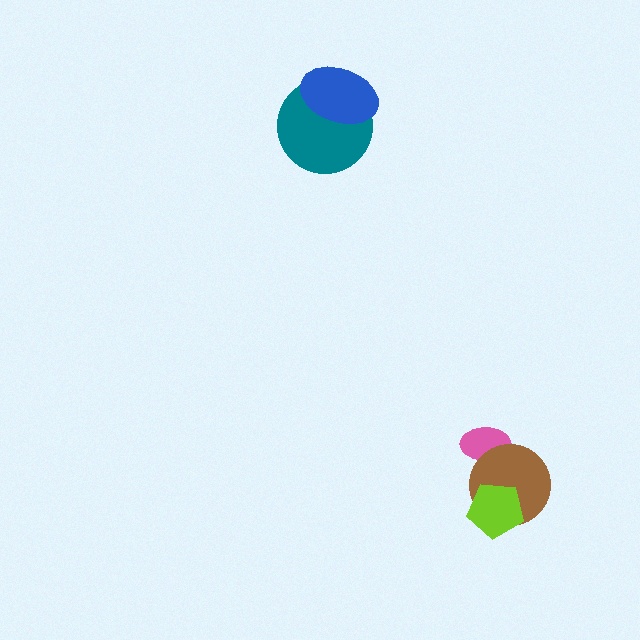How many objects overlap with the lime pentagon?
1 object overlaps with the lime pentagon.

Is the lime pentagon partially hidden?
No, no other shape covers it.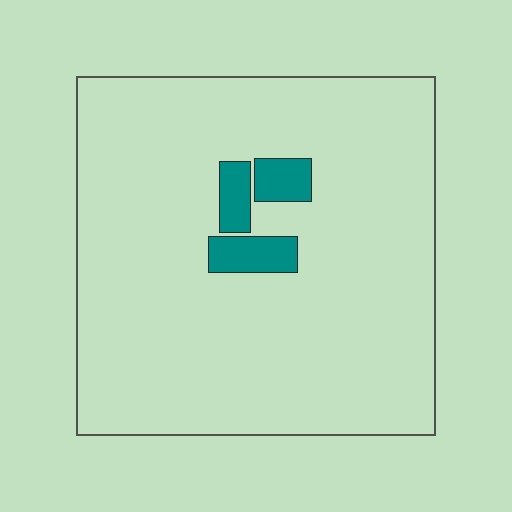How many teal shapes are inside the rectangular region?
3.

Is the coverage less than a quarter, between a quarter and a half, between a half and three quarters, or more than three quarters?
Less than a quarter.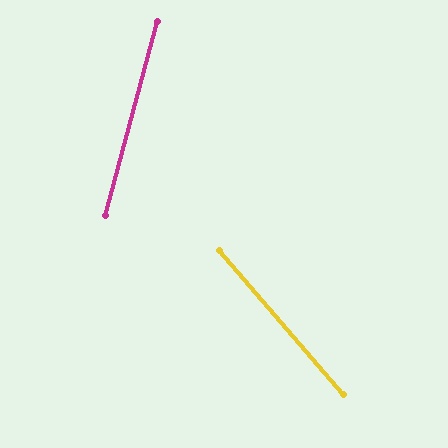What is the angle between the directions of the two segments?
Approximately 56 degrees.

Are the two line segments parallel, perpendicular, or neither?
Neither parallel nor perpendicular — they differ by about 56°.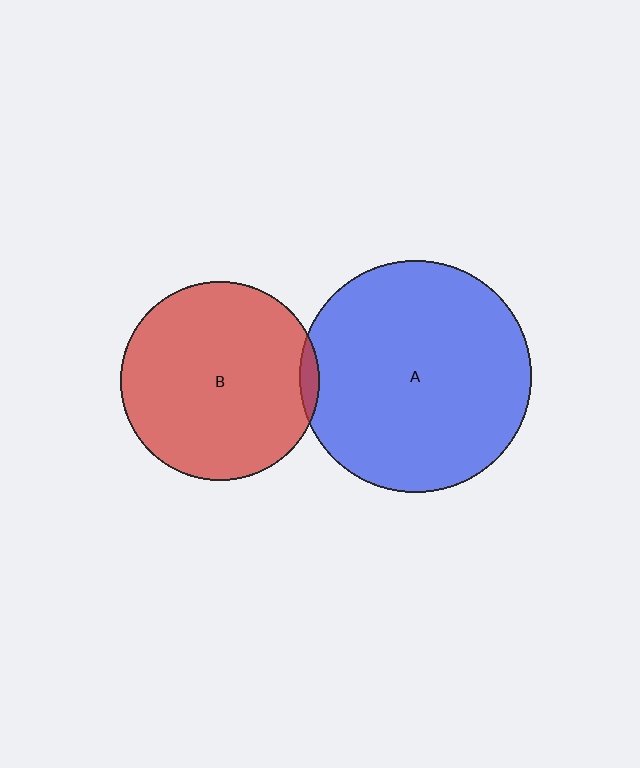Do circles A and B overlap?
Yes.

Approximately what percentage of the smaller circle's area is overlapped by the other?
Approximately 5%.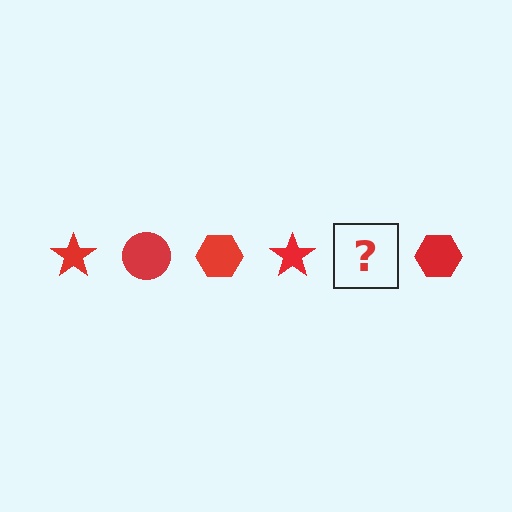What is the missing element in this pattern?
The missing element is a red circle.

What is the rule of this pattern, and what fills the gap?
The rule is that the pattern cycles through star, circle, hexagon shapes in red. The gap should be filled with a red circle.